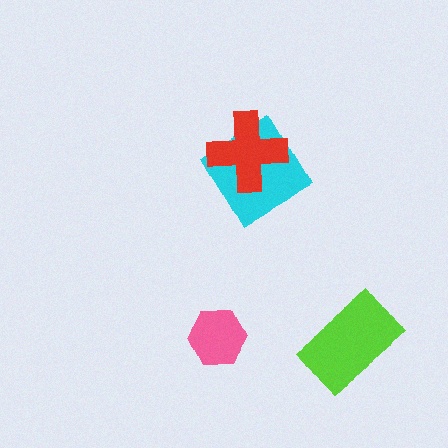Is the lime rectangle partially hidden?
No, no other shape covers it.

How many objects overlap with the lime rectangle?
0 objects overlap with the lime rectangle.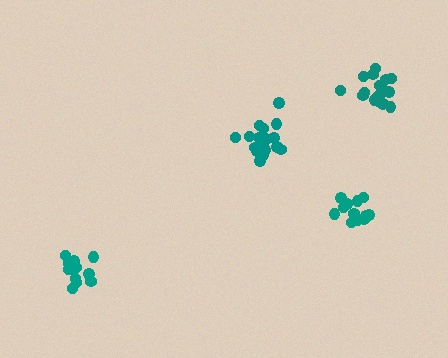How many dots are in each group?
Group 1: 16 dots, Group 2: 14 dots, Group 3: 12 dots, Group 4: 18 dots (60 total).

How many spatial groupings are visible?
There are 4 spatial groupings.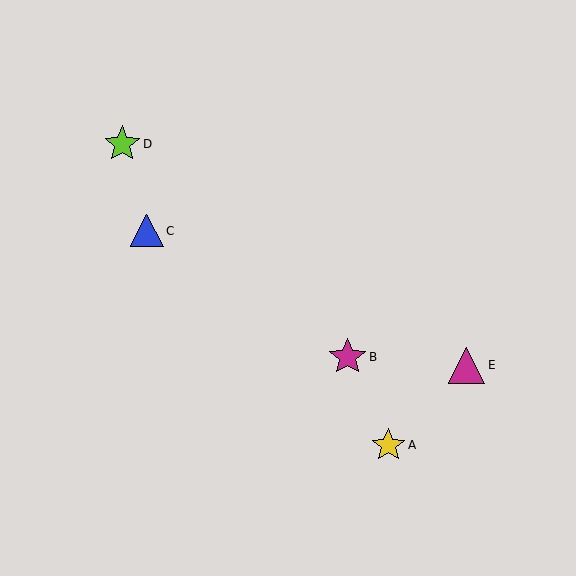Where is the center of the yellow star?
The center of the yellow star is at (388, 445).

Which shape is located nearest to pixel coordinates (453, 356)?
The magenta triangle (labeled E) at (467, 365) is nearest to that location.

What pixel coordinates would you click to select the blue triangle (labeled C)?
Click at (147, 231) to select the blue triangle C.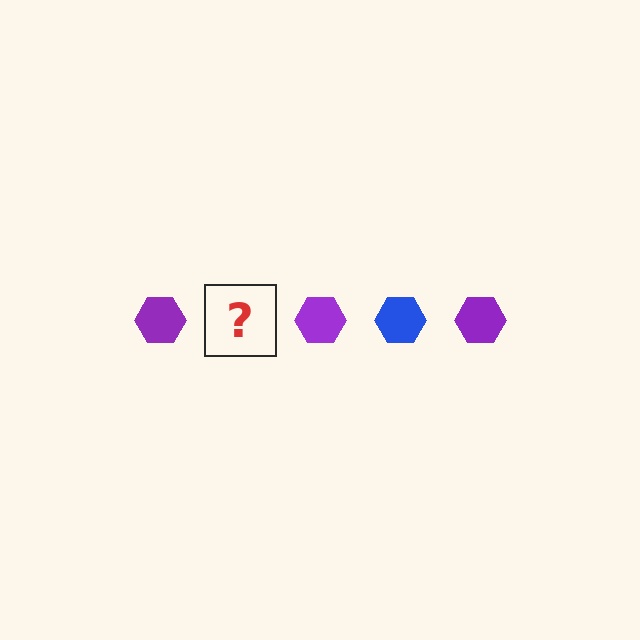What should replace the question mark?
The question mark should be replaced with a blue hexagon.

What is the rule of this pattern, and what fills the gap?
The rule is that the pattern cycles through purple, blue hexagons. The gap should be filled with a blue hexagon.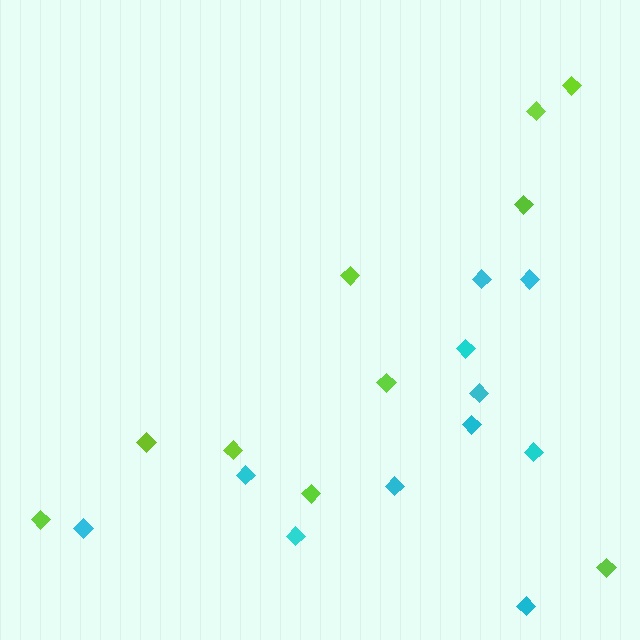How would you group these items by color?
There are 2 groups: one group of lime diamonds (10) and one group of cyan diamonds (11).